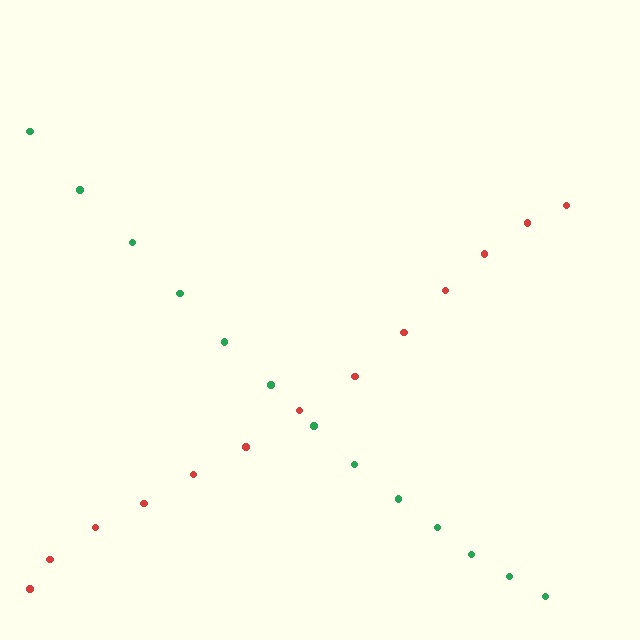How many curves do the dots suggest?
There are 2 distinct paths.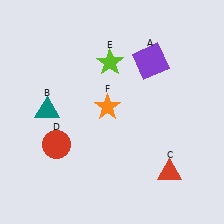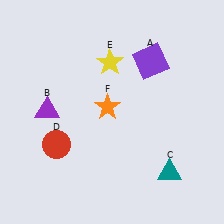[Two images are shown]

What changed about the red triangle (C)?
In Image 1, C is red. In Image 2, it changed to teal.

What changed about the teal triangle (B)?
In Image 1, B is teal. In Image 2, it changed to purple.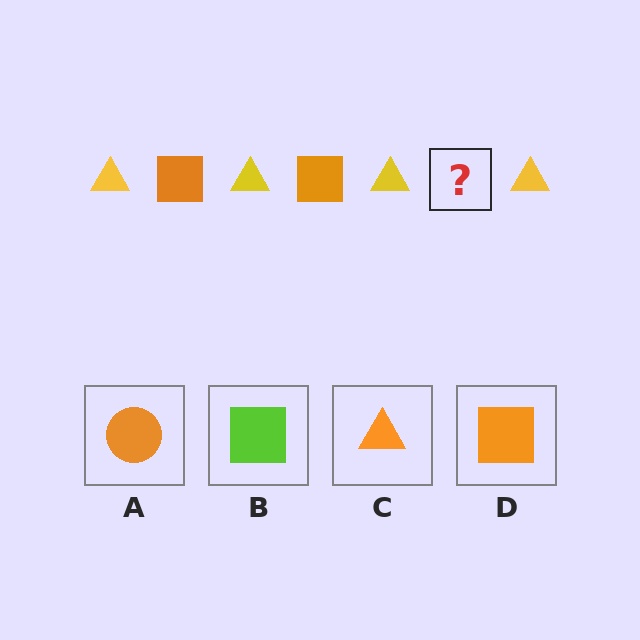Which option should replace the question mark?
Option D.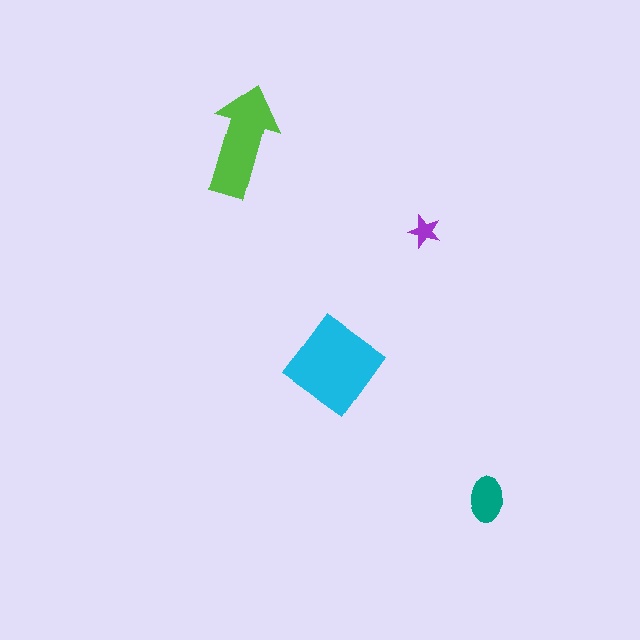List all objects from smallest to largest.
The purple star, the teal ellipse, the lime arrow, the cyan diamond.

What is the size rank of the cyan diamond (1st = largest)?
1st.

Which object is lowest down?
The teal ellipse is bottommost.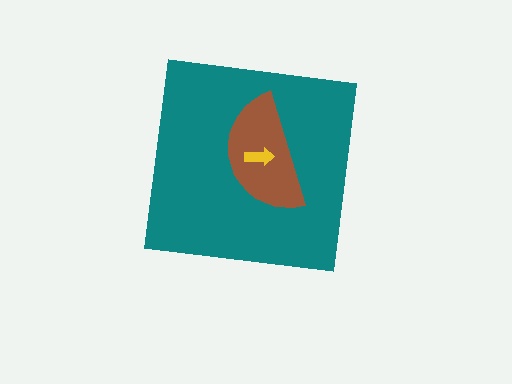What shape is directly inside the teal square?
The brown semicircle.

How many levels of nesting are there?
3.